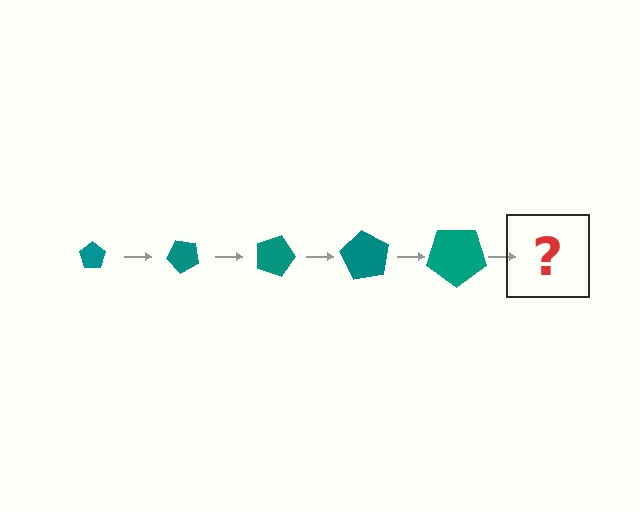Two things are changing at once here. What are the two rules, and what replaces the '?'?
The two rules are that the pentagon grows larger each step and it rotates 45 degrees each step. The '?' should be a pentagon, larger than the previous one and rotated 225 degrees from the start.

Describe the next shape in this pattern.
It should be a pentagon, larger than the previous one and rotated 225 degrees from the start.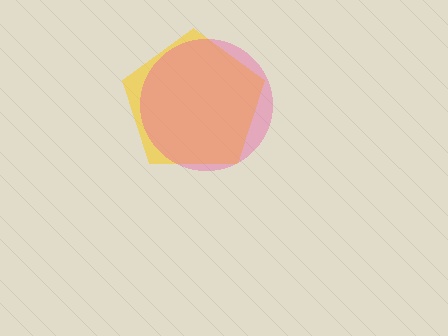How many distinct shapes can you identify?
There are 2 distinct shapes: a yellow pentagon, a pink circle.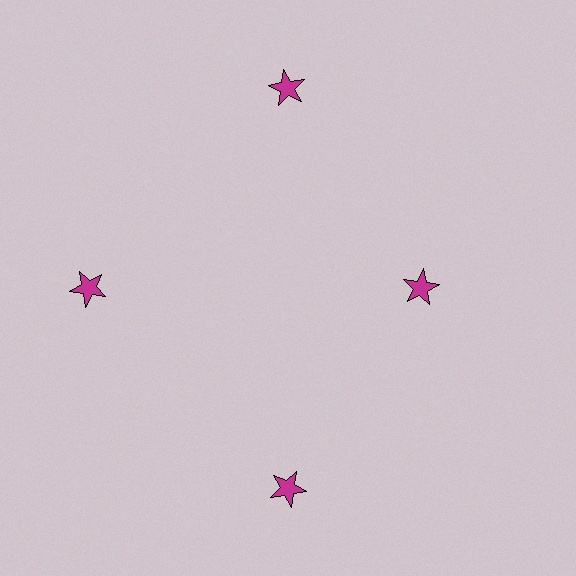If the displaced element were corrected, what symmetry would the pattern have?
It would have 4-fold rotational symmetry — the pattern would map onto itself every 90 degrees.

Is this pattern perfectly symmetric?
No. The 4 magenta stars are arranged in a ring, but one element near the 3 o'clock position is pulled inward toward the center, breaking the 4-fold rotational symmetry.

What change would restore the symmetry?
The symmetry would be restored by moving it outward, back onto the ring so that all 4 stars sit at equal angles and equal distance from the center.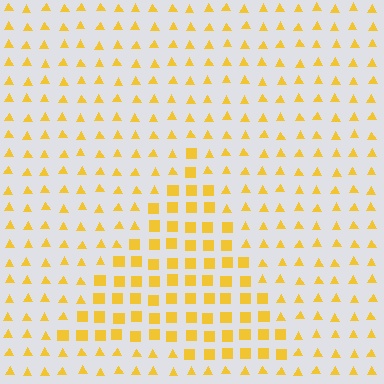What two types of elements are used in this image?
The image uses squares inside the triangle region and triangles outside it.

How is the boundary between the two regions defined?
The boundary is defined by a change in element shape: squares inside vs. triangles outside. All elements share the same color and spacing.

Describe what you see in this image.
The image is filled with small yellow elements arranged in a uniform grid. A triangle-shaped region contains squares, while the surrounding area contains triangles. The boundary is defined purely by the change in element shape.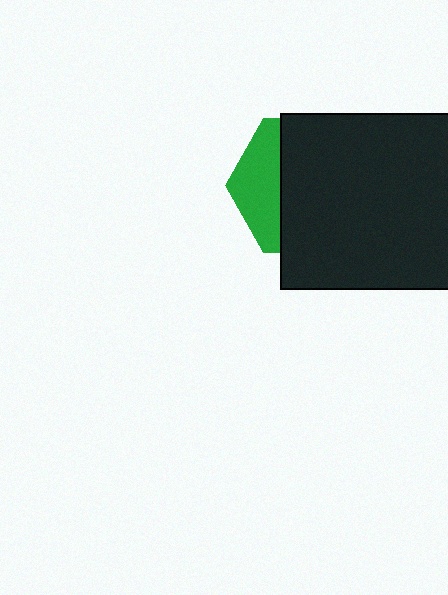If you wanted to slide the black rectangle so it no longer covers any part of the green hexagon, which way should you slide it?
Slide it right — that is the most direct way to separate the two shapes.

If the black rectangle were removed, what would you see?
You would see the complete green hexagon.